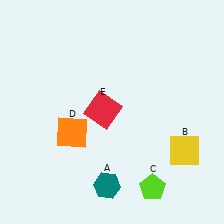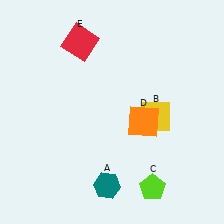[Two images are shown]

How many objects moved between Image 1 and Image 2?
3 objects moved between the two images.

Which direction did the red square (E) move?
The red square (E) moved up.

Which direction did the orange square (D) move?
The orange square (D) moved right.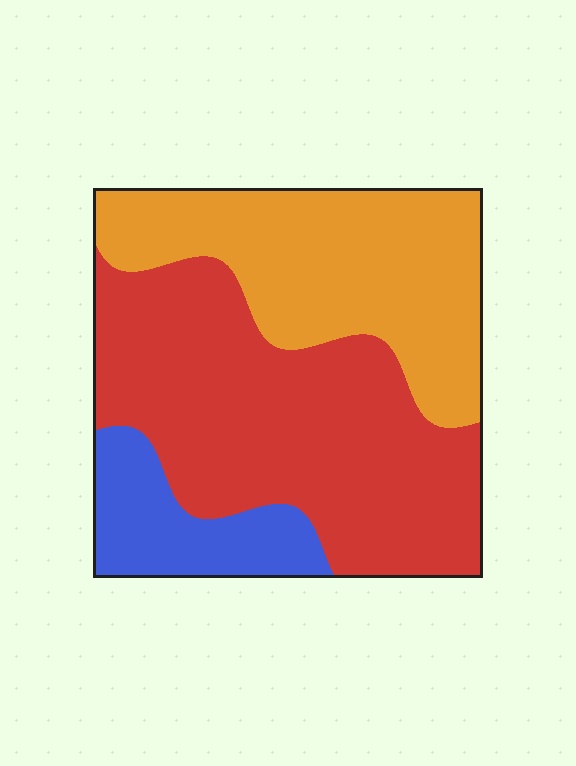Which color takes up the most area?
Red, at roughly 50%.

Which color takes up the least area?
Blue, at roughly 15%.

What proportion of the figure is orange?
Orange takes up between a third and a half of the figure.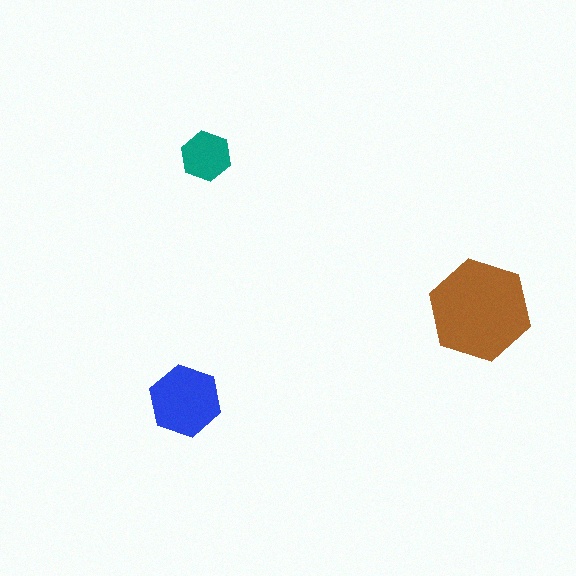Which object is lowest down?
The blue hexagon is bottommost.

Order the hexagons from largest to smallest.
the brown one, the blue one, the teal one.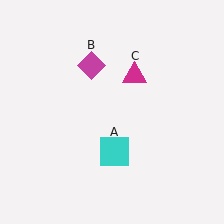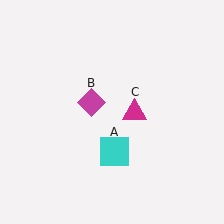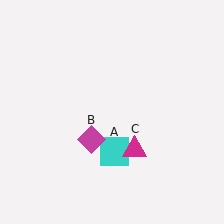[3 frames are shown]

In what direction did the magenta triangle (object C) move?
The magenta triangle (object C) moved down.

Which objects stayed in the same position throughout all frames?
Cyan square (object A) remained stationary.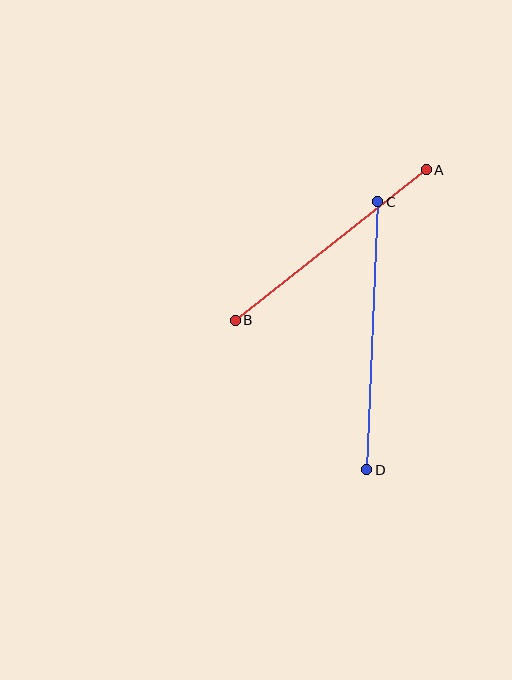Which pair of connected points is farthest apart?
Points C and D are farthest apart.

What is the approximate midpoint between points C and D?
The midpoint is at approximately (372, 336) pixels.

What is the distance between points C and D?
The distance is approximately 268 pixels.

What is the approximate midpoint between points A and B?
The midpoint is at approximately (331, 245) pixels.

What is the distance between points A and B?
The distance is approximately 243 pixels.